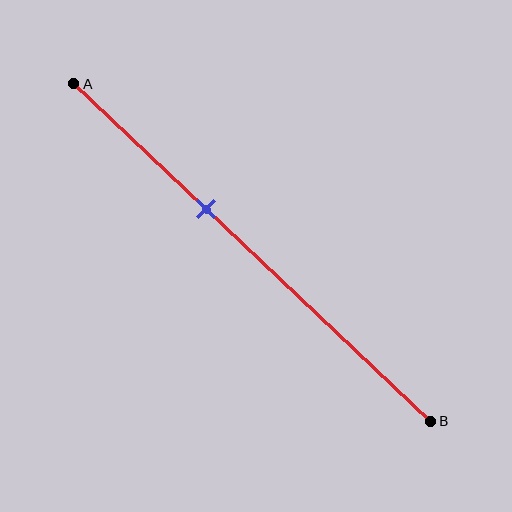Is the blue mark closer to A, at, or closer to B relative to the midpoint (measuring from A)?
The blue mark is closer to point A than the midpoint of segment AB.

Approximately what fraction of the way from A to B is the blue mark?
The blue mark is approximately 35% of the way from A to B.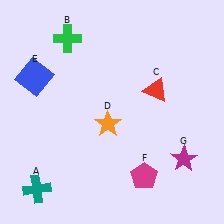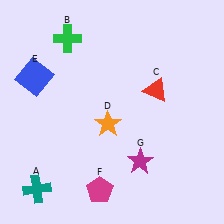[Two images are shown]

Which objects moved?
The objects that moved are: the magenta pentagon (F), the magenta star (G).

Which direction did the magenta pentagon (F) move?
The magenta pentagon (F) moved left.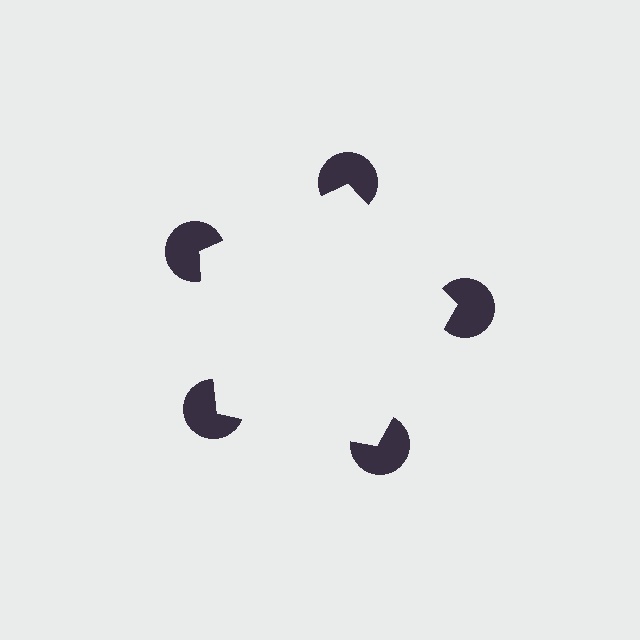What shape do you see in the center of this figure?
An illusory pentagon — its edges are inferred from the aligned wedge cuts in the pac-man discs, not physically drawn.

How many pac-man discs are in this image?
There are 5 — one at each vertex of the illusory pentagon.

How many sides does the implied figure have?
5 sides.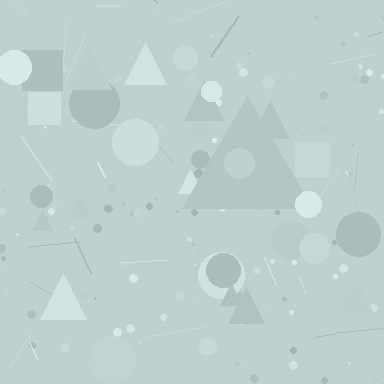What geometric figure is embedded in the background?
A triangle is embedded in the background.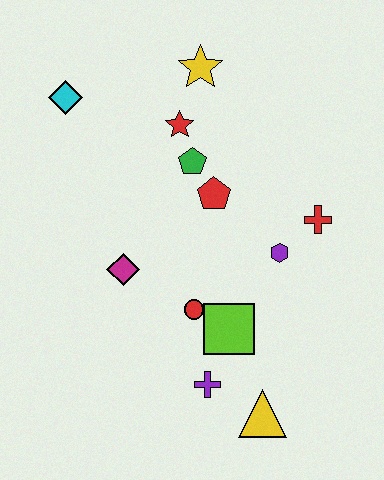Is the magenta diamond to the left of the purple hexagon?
Yes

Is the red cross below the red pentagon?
Yes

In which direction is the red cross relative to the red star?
The red cross is to the right of the red star.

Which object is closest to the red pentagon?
The green pentagon is closest to the red pentagon.